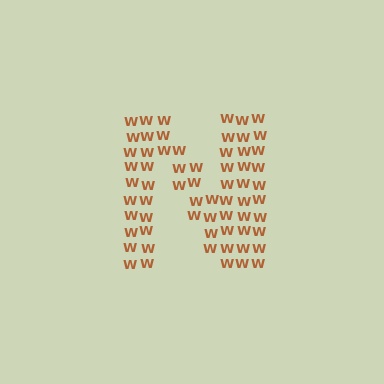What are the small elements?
The small elements are letter W's.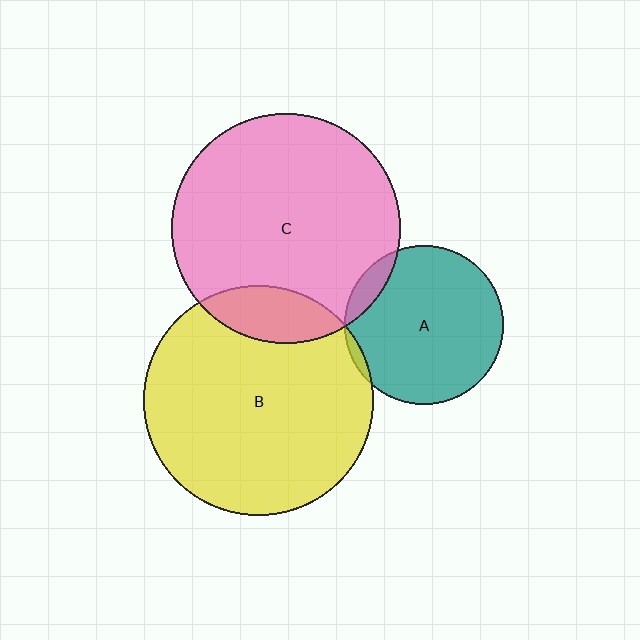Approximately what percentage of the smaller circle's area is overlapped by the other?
Approximately 15%.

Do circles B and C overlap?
Yes.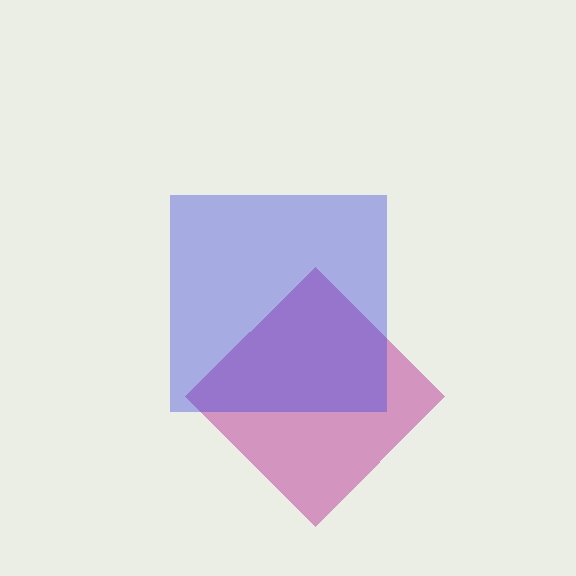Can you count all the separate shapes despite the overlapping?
Yes, there are 2 separate shapes.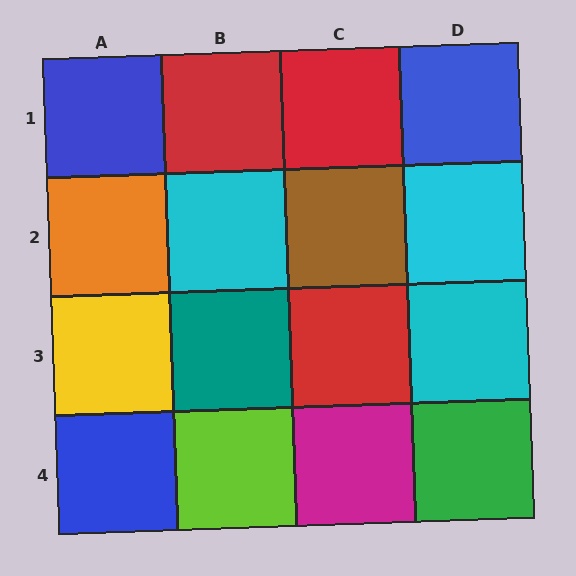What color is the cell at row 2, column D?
Cyan.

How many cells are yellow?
1 cell is yellow.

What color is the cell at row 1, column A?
Blue.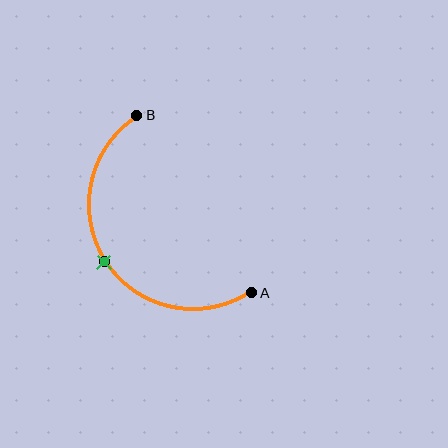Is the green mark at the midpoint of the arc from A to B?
Yes. The green mark lies on the arc at equal arc-length from both A and B — it is the arc midpoint.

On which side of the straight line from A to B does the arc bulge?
The arc bulges to the left of the straight line connecting A and B.